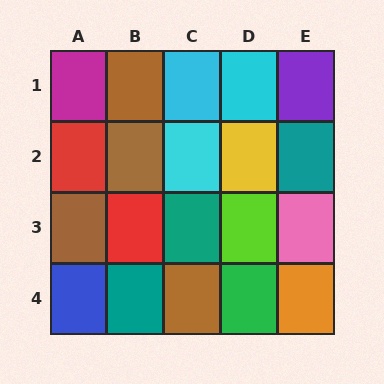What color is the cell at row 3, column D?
Lime.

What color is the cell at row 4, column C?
Brown.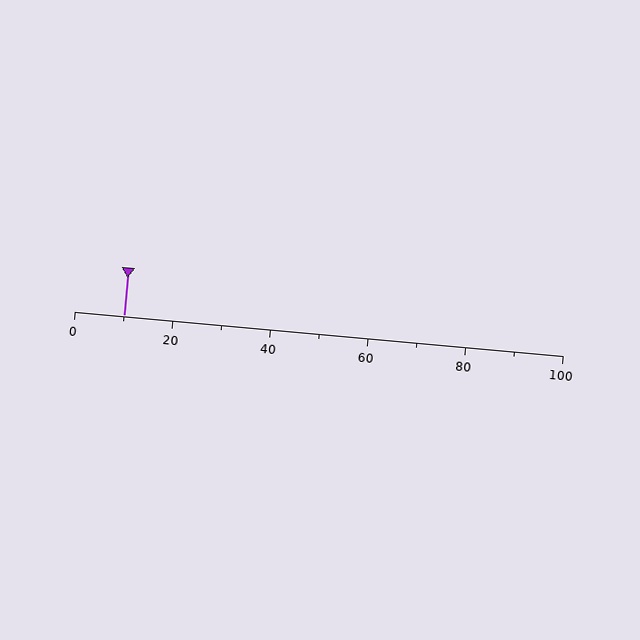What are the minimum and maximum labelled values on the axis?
The axis runs from 0 to 100.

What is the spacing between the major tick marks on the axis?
The major ticks are spaced 20 apart.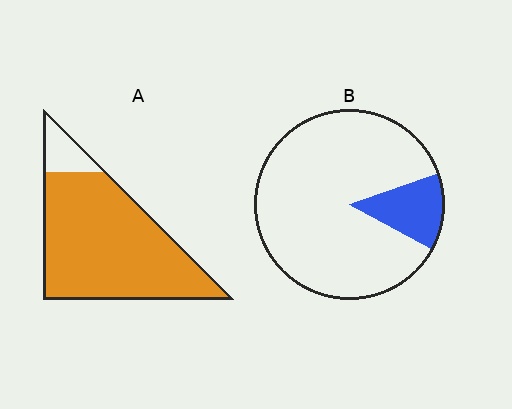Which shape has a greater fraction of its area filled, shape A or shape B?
Shape A.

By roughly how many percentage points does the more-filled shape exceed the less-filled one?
By roughly 75 percentage points (A over B).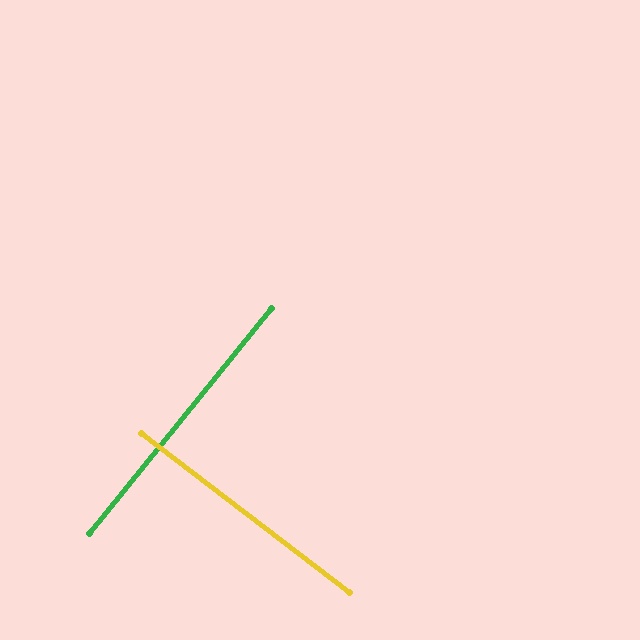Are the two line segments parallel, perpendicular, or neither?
Perpendicular — they meet at approximately 89°.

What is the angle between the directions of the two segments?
Approximately 89 degrees.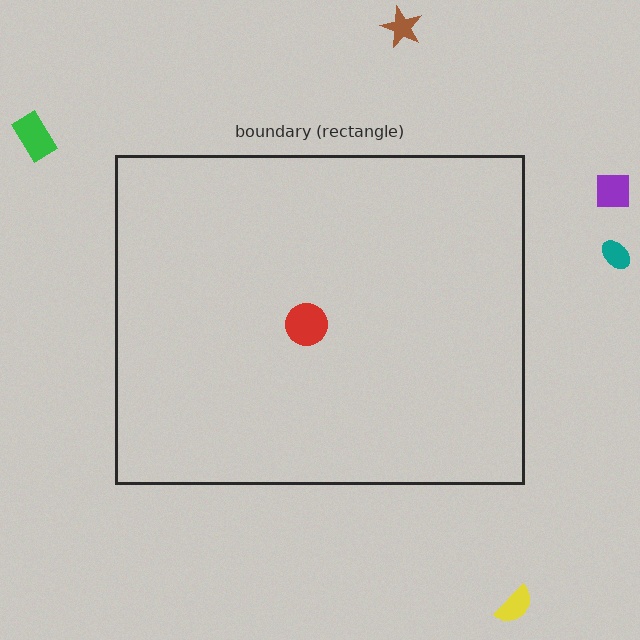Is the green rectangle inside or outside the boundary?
Outside.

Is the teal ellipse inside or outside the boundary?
Outside.